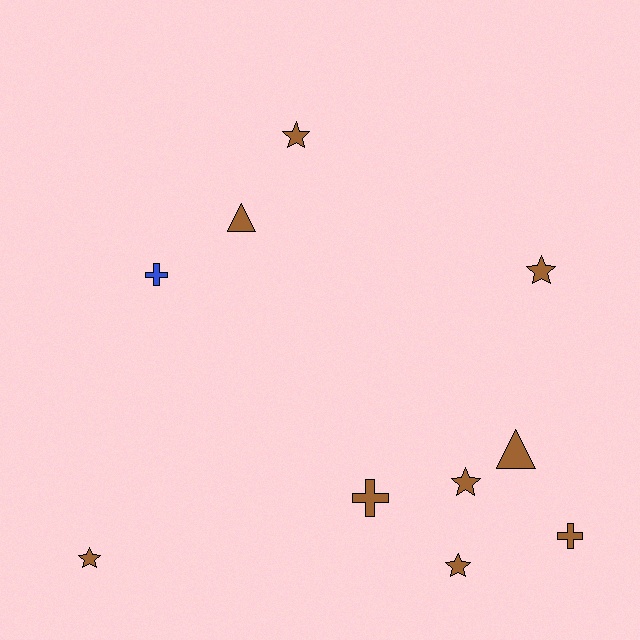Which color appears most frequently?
Brown, with 9 objects.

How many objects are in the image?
There are 10 objects.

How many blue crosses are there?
There is 1 blue cross.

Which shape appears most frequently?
Star, with 5 objects.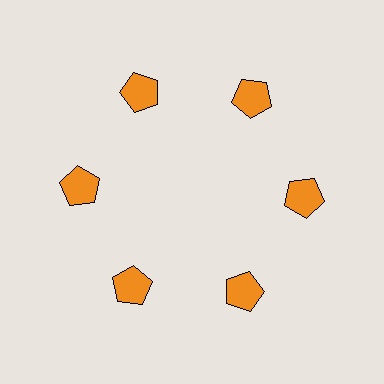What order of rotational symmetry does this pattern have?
This pattern has 6-fold rotational symmetry.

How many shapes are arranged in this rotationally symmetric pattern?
There are 6 shapes, arranged in 6 groups of 1.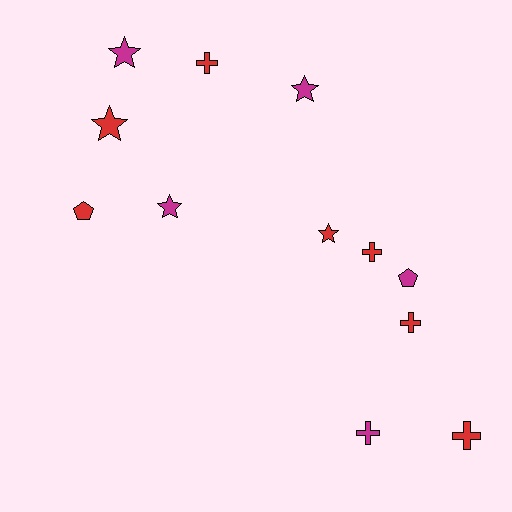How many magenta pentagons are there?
There is 1 magenta pentagon.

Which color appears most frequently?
Red, with 7 objects.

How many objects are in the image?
There are 12 objects.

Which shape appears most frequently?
Star, with 5 objects.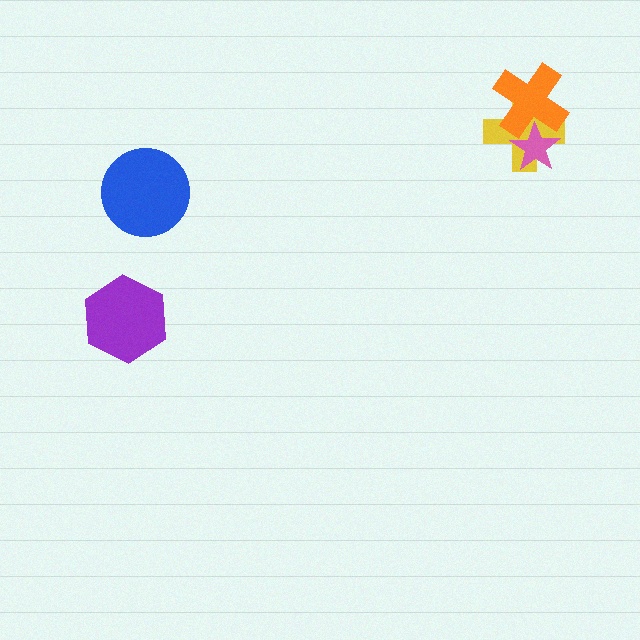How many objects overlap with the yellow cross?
2 objects overlap with the yellow cross.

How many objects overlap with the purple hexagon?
0 objects overlap with the purple hexagon.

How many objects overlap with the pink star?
2 objects overlap with the pink star.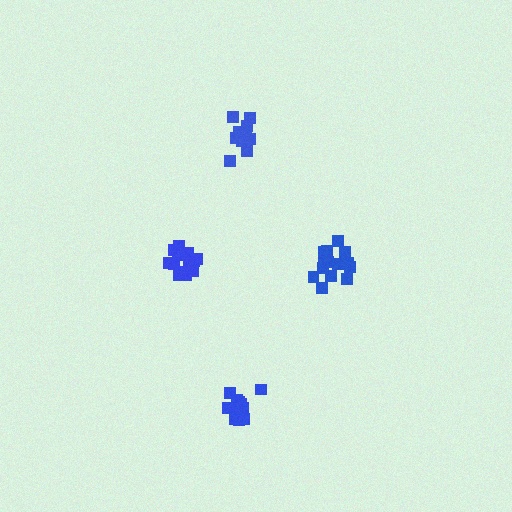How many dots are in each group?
Group 1: 18 dots, Group 2: 13 dots, Group 3: 13 dots, Group 4: 15 dots (59 total).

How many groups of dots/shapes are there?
There are 4 groups.